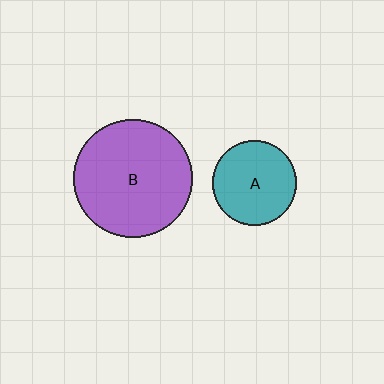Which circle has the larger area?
Circle B (purple).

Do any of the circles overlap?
No, none of the circles overlap.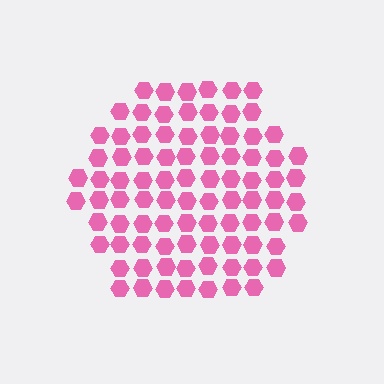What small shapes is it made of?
It is made of small hexagons.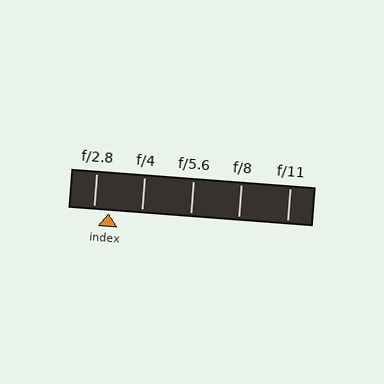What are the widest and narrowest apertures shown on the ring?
The widest aperture shown is f/2.8 and the narrowest is f/11.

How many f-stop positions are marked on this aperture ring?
There are 5 f-stop positions marked.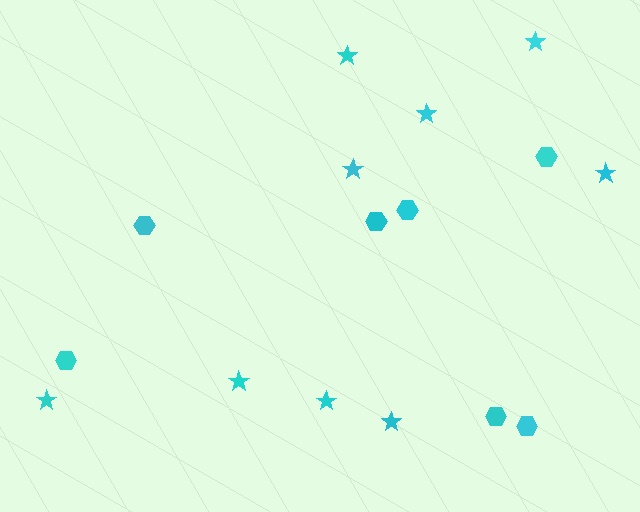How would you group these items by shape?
There are 2 groups: one group of hexagons (7) and one group of stars (9).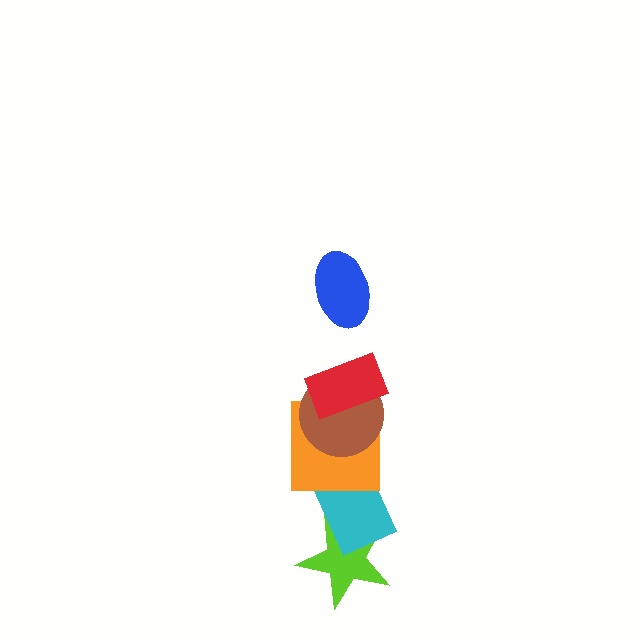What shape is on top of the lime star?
The cyan rectangle is on top of the lime star.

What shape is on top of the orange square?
The brown circle is on top of the orange square.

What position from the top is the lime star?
The lime star is 6th from the top.